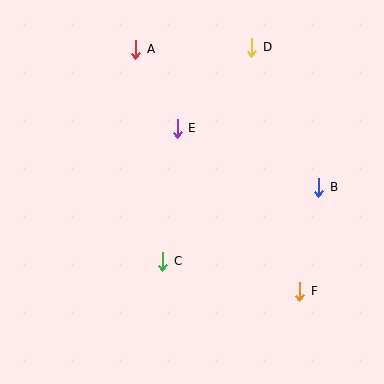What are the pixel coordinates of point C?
Point C is at (163, 261).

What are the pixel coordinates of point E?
Point E is at (177, 128).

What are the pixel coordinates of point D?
Point D is at (252, 47).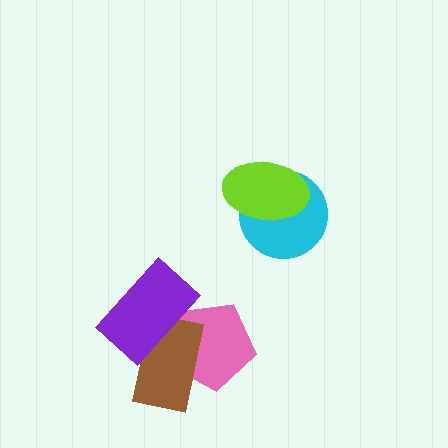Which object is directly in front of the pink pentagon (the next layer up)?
The brown rectangle is directly in front of the pink pentagon.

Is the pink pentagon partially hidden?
Yes, it is partially covered by another shape.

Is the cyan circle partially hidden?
Yes, it is partially covered by another shape.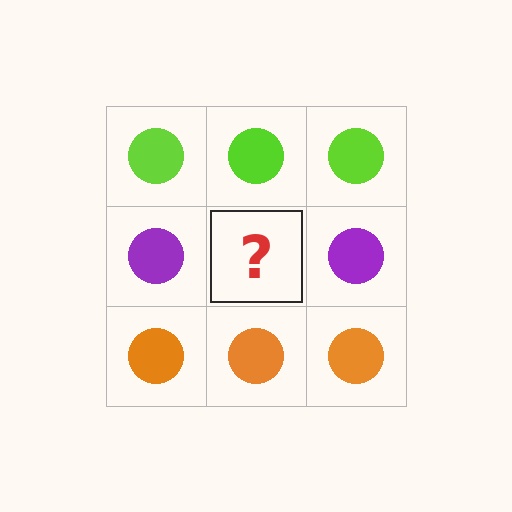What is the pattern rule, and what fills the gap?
The rule is that each row has a consistent color. The gap should be filled with a purple circle.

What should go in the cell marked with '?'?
The missing cell should contain a purple circle.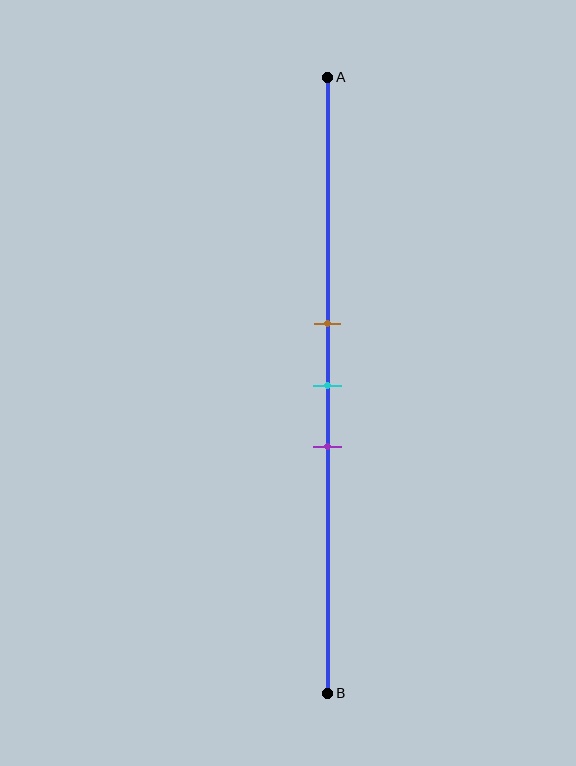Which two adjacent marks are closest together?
The brown and cyan marks are the closest adjacent pair.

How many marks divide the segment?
There are 3 marks dividing the segment.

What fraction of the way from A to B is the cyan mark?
The cyan mark is approximately 50% (0.5) of the way from A to B.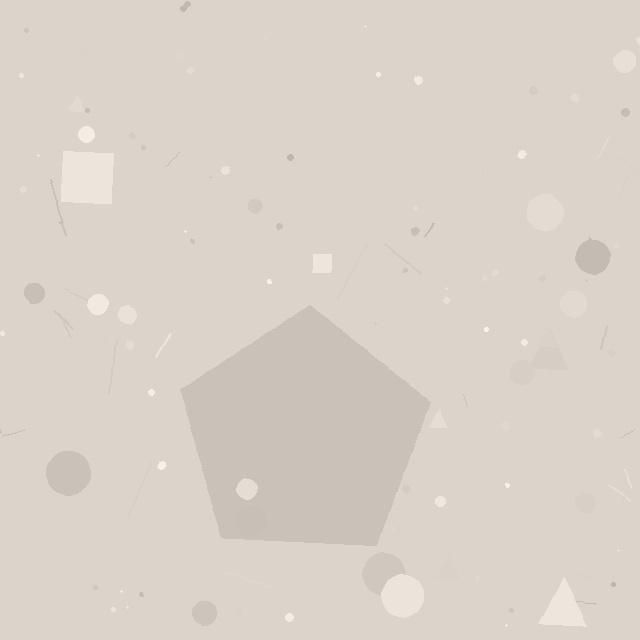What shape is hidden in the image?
A pentagon is hidden in the image.